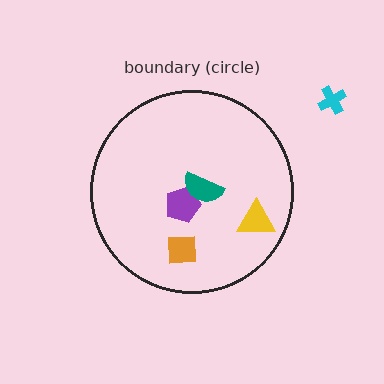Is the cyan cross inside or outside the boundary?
Outside.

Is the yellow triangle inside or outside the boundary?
Inside.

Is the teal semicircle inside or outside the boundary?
Inside.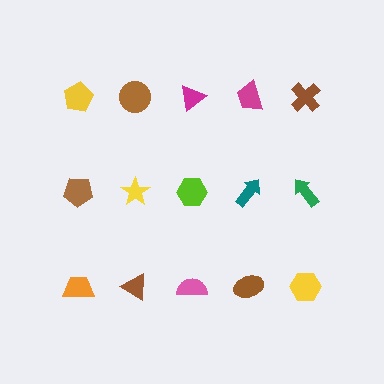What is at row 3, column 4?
A brown ellipse.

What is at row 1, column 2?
A brown circle.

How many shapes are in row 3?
5 shapes.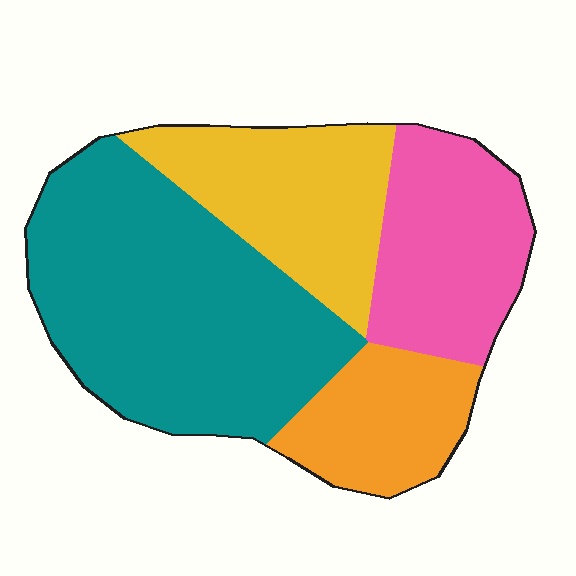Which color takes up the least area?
Orange, at roughly 15%.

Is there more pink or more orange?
Pink.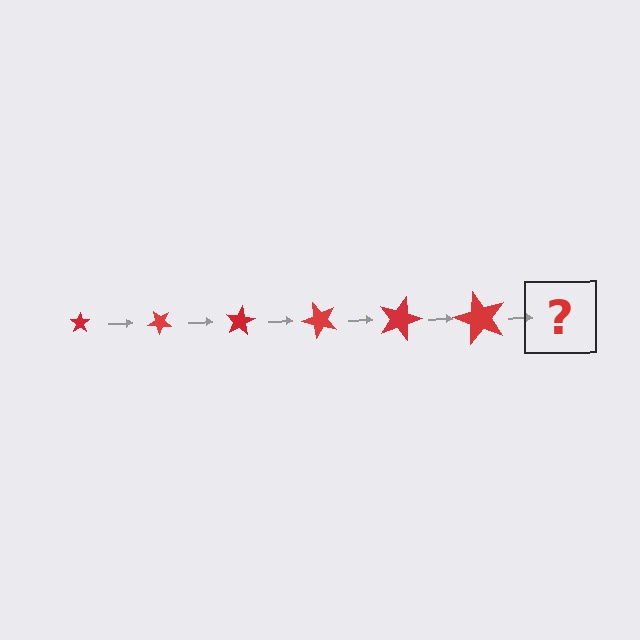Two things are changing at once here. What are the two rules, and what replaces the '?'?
The two rules are that the star grows larger each step and it rotates 40 degrees each step. The '?' should be a star, larger than the previous one and rotated 240 degrees from the start.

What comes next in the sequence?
The next element should be a star, larger than the previous one and rotated 240 degrees from the start.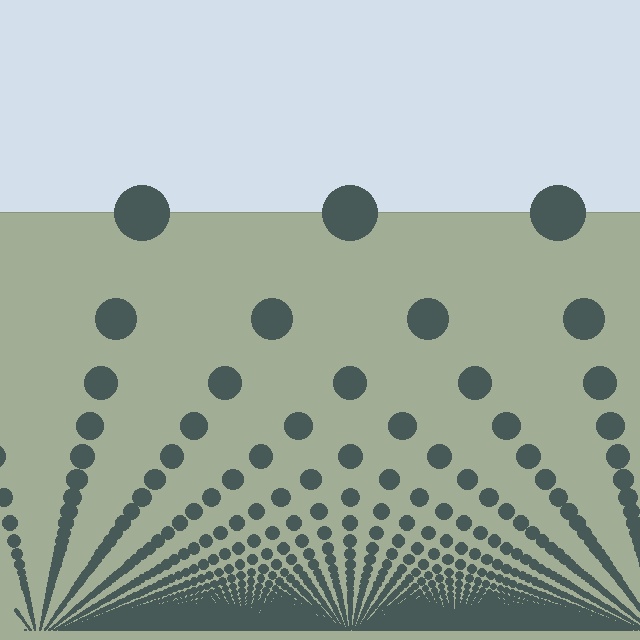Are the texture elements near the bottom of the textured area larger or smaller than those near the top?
Smaller. The gradient is inverted — elements near the bottom are smaller and denser.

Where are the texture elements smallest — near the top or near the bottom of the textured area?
Near the bottom.